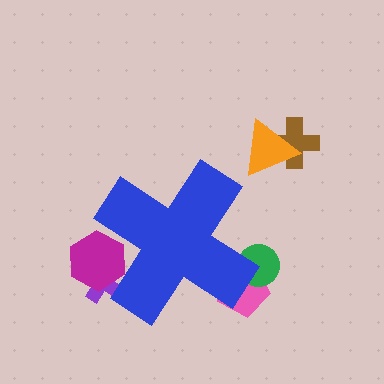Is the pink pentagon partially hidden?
Yes, the pink pentagon is partially hidden behind the blue cross.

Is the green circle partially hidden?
Yes, the green circle is partially hidden behind the blue cross.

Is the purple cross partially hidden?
Yes, the purple cross is partially hidden behind the blue cross.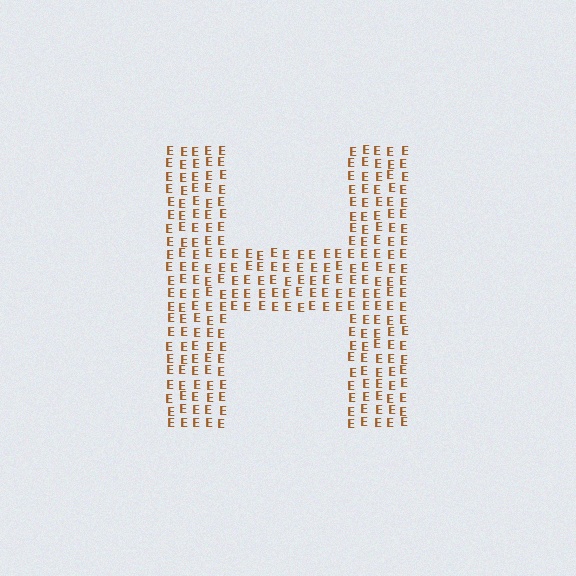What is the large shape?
The large shape is the letter H.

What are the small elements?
The small elements are letter E's.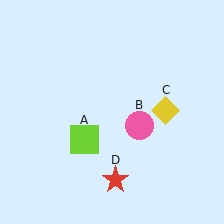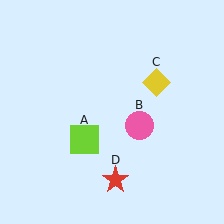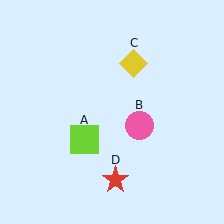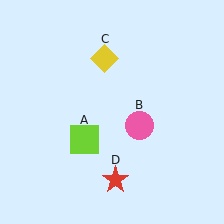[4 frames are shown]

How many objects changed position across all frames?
1 object changed position: yellow diamond (object C).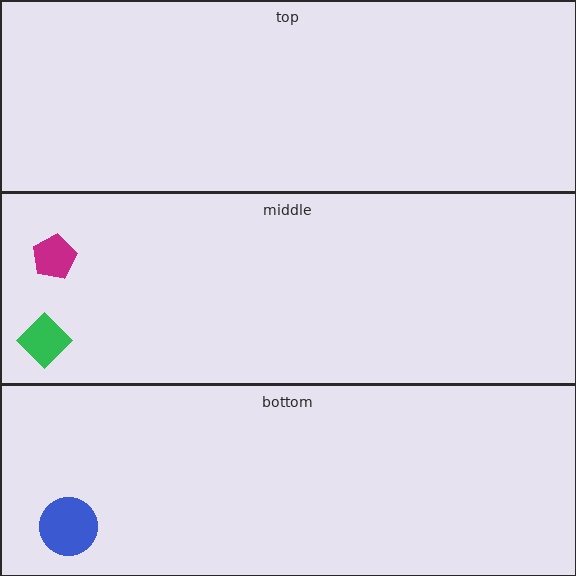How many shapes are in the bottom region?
1.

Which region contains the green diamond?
The middle region.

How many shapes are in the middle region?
2.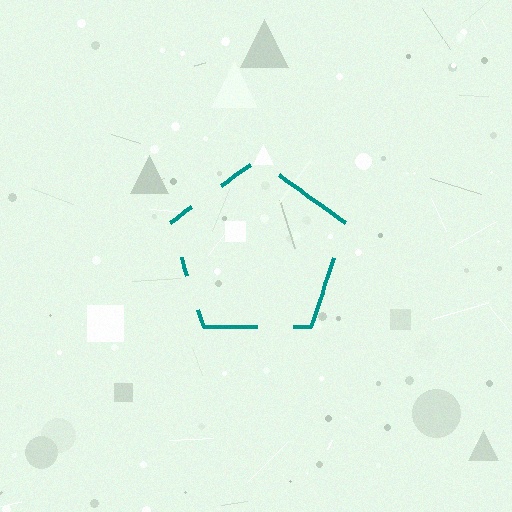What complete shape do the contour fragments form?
The contour fragments form a pentagon.